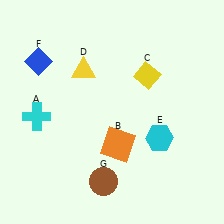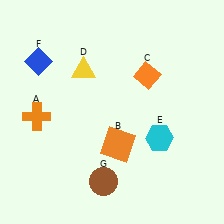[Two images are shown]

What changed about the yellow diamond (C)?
In Image 1, C is yellow. In Image 2, it changed to orange.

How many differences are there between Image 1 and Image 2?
There are 2 differences between the two images.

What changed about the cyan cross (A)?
In Image 1, A is cyan. In Image 2, it changed to orange.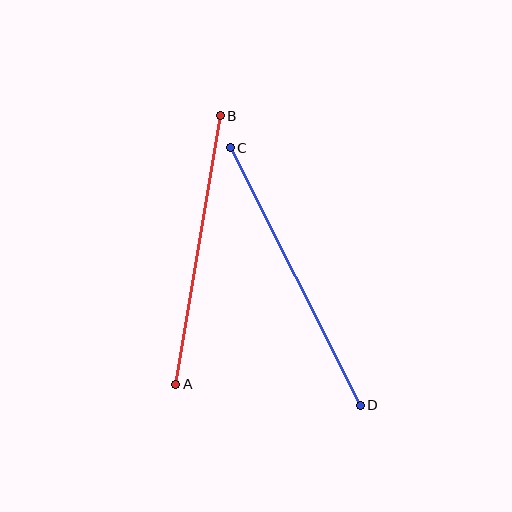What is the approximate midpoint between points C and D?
The midpoint is at approximately (295, 277) pixels.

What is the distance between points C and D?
The distance is approximately 288 pixels.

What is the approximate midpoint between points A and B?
The midpoint is at approximately (198, 250) pixels.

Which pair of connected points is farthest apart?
Points C and D are farthest apart.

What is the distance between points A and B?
The distance is approximately 272 pixels.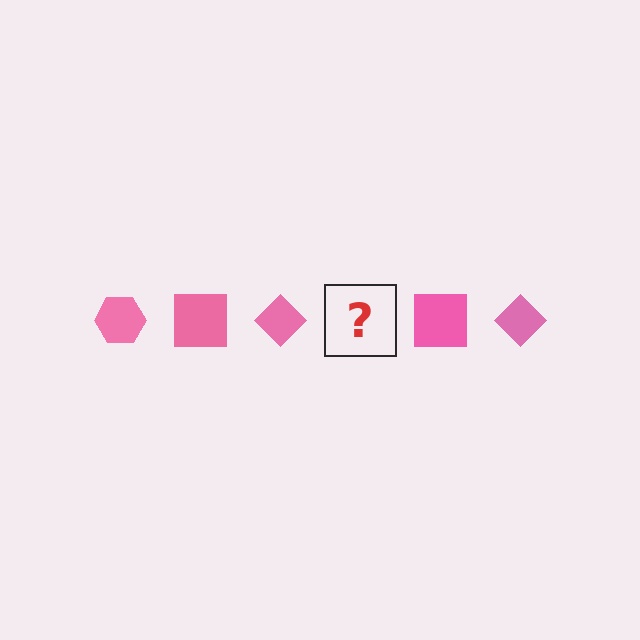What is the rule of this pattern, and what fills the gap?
The rule is that the pattern cycles through hexagon, square, diamond shapes in pink. The gap should be filled with a pink hexagon.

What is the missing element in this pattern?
The missing element is a pink hexagon.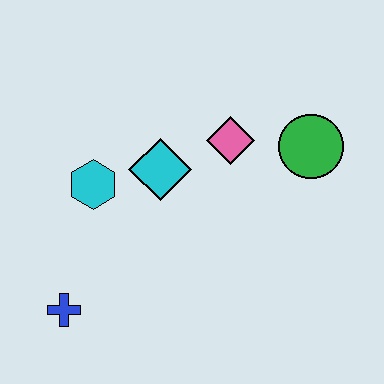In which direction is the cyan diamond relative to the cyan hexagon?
The cyan diamond is to the right of the cyan hexagon.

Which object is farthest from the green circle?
The blue cross is farthest from the green circle.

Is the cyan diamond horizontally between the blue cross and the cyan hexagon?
No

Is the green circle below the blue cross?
No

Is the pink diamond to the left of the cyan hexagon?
No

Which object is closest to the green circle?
The pink diamond is closest to the green circle.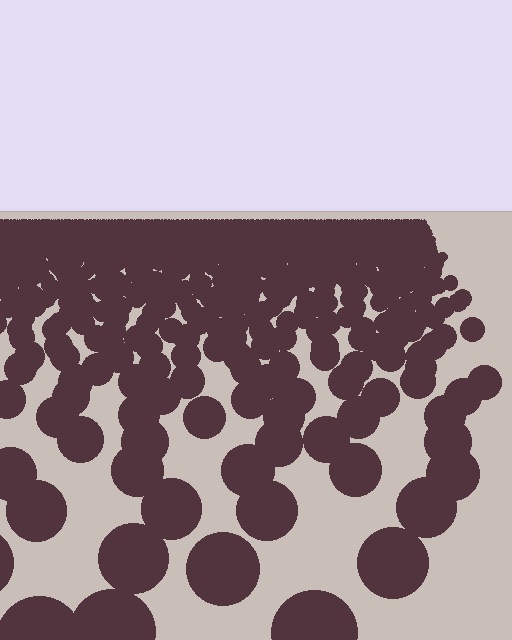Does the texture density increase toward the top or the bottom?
Density increases toward the top.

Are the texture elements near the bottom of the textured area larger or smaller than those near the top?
Larger. Near the bottom, elements are closer to the viewer and appear at a bigger on-screen size.